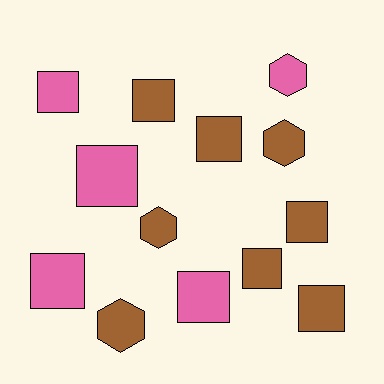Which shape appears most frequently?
Square, with 9 objects.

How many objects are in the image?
There are 13 objects.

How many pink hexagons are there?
There is 1 pink hexagon.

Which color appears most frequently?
Brown, with 8 objects.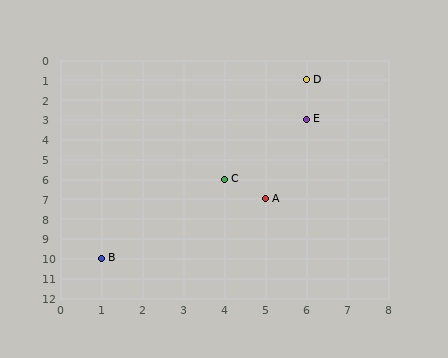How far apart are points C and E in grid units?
Points C and E are 2 columns and 3 rows apart (about 3.6 grid units diagonally).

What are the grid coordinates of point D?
Point D is at grid coordinates (6, 1).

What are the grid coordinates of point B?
Point B is at grid coordinates (1, 10).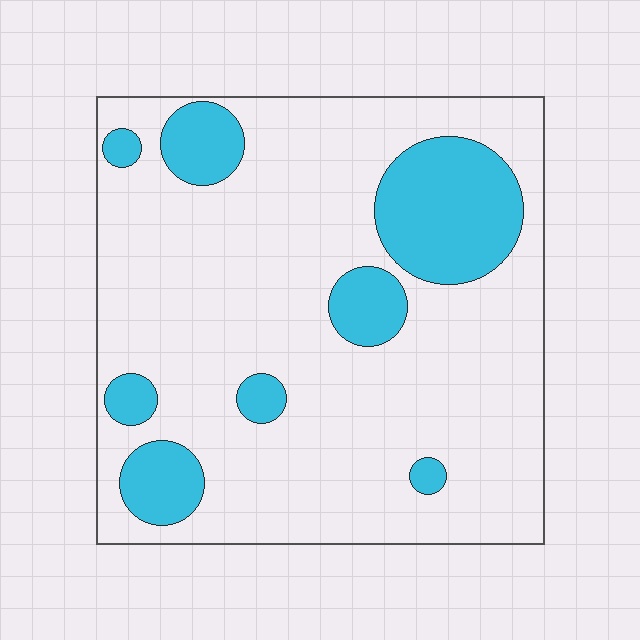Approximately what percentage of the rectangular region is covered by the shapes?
Approximately 20%.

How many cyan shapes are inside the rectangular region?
8.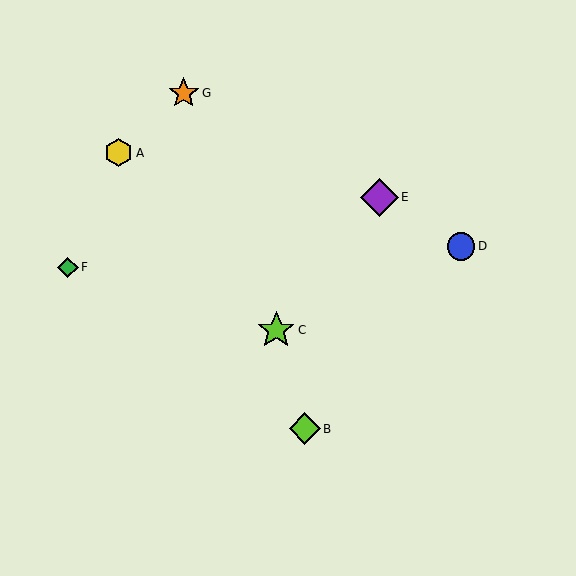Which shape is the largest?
The purple diamond (labeled E) is the largest.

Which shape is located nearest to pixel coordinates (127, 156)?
The yellow hexagon (labeled A) at (119, 153) is nearest to that location.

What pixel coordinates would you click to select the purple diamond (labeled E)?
Click at (379, 197) to select the purple diamond E.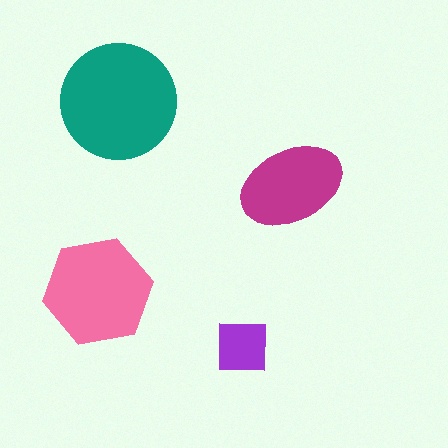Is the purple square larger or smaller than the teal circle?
Smaller.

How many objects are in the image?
There are 4 objects in the image.